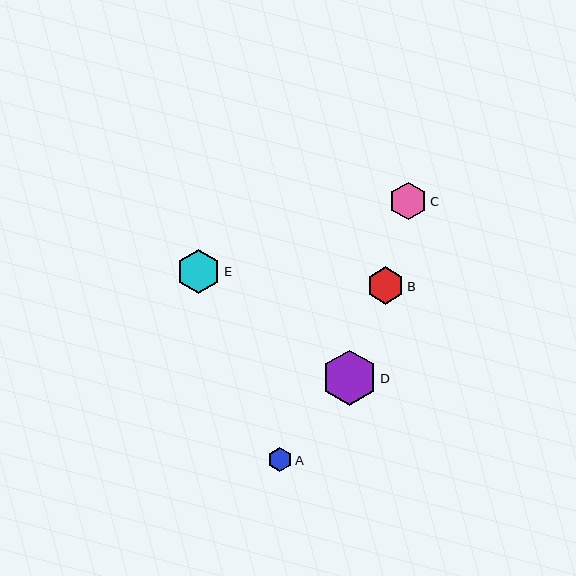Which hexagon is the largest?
Hexagon D is the largest with a size of approximately 56 pixels.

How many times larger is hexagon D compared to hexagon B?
Hexagon D is approximately 1.5 times the size of hexagon B.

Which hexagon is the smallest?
Hexagon A is the smallest with a size of approximately 23 pixels.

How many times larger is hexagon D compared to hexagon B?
Hexagon D is approximately 1.5 times the size of hexagon B.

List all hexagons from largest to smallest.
From largest to smallest: D, E, C, B, A.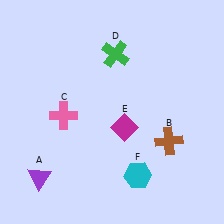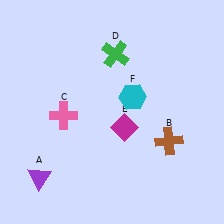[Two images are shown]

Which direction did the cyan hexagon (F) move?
The cyan hexagon (F) moved up.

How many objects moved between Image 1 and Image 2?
1 object moved between the two images.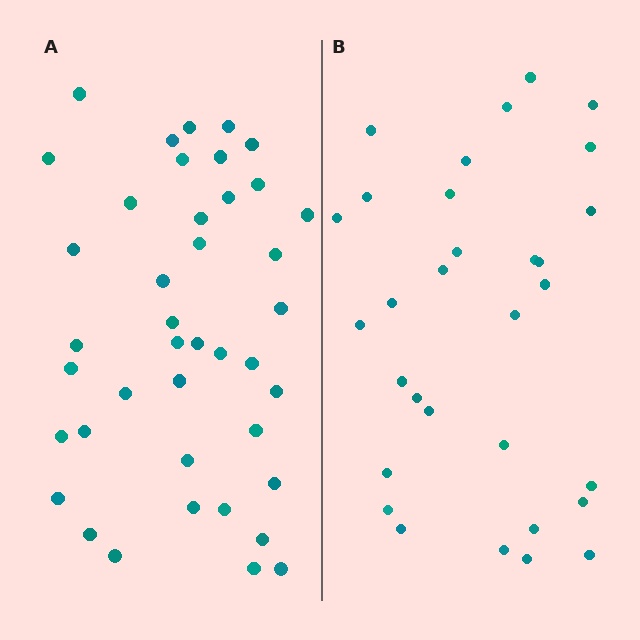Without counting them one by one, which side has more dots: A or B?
Region A (the left region) has more dots.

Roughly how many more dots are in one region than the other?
Region A has roughly 10 or so more dots than region B.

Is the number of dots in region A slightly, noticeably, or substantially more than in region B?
Region A has noticeably more, but not dramatically so. The ratio is roughly 1.3 to 1.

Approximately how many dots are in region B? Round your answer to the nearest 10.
About 30 dots. (The exact count is 31, which rounds to 30.)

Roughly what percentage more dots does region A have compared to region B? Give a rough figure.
About 30% more.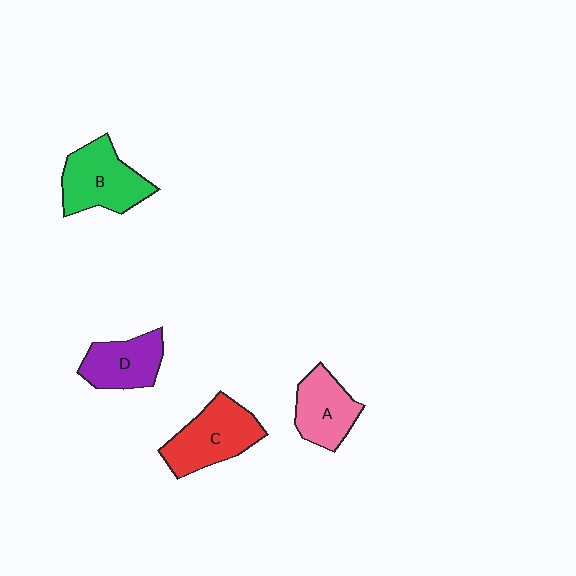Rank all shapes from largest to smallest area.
From largest to smallest: C (red), B (green), A (pink), D (purple).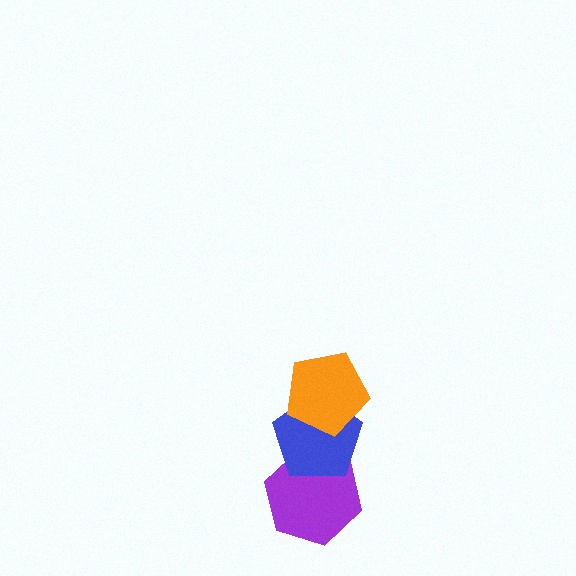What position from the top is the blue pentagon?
The blue pentagon is 2nd from the top.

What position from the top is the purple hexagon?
The purple hexagon is 3rd from the top.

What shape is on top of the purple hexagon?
The blue pentagon is on top of the purple hexagon.